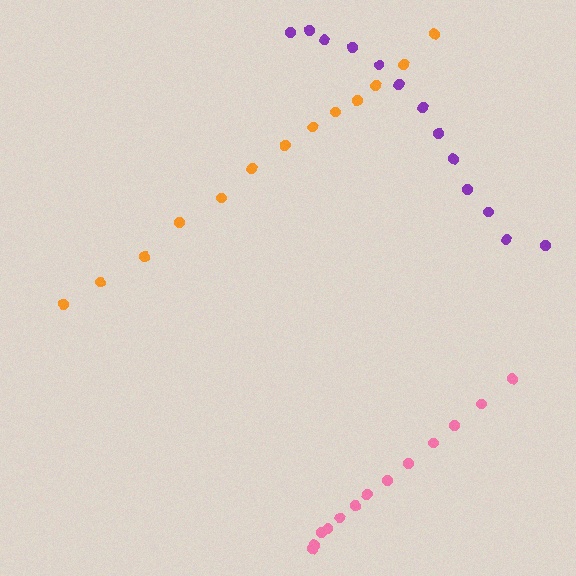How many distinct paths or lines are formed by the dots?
There are 3 distinct paths.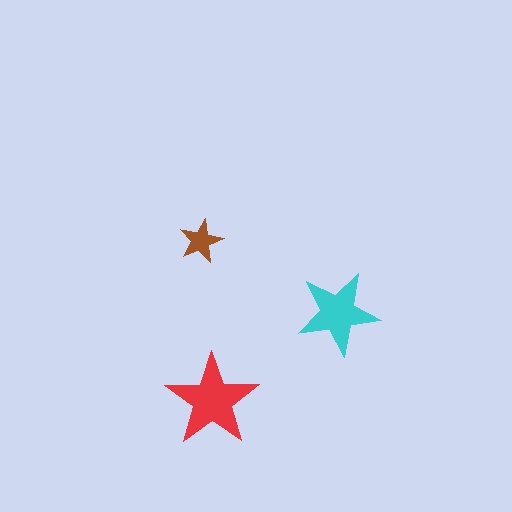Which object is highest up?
The brown star is topmost.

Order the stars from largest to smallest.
the red one, the cyan one, the brown one.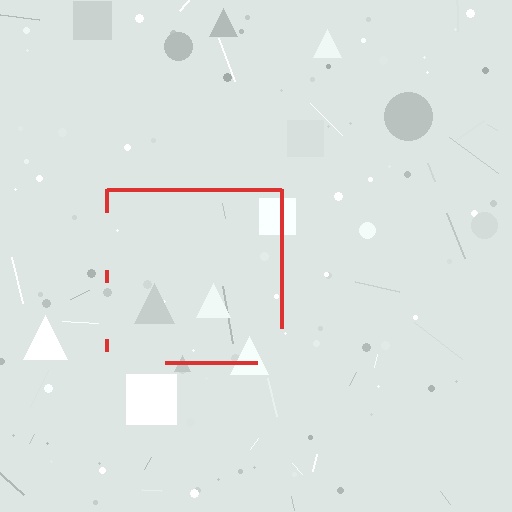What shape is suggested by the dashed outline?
The dashed outline suggests a square.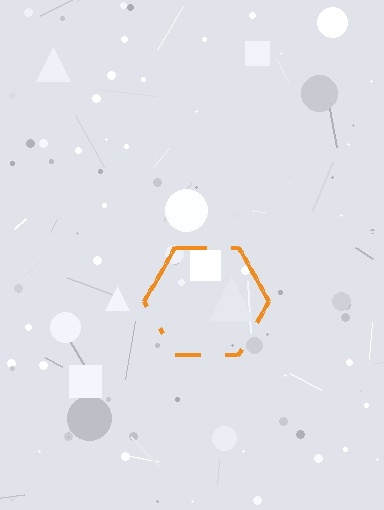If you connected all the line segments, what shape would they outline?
They would outline a hexagon.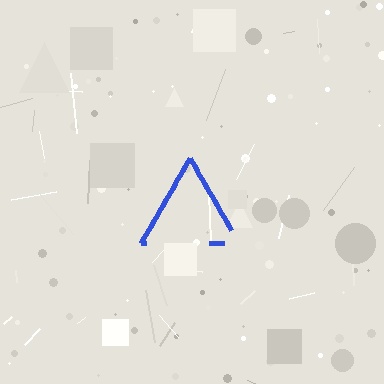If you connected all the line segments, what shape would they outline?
They would outline a triangle.